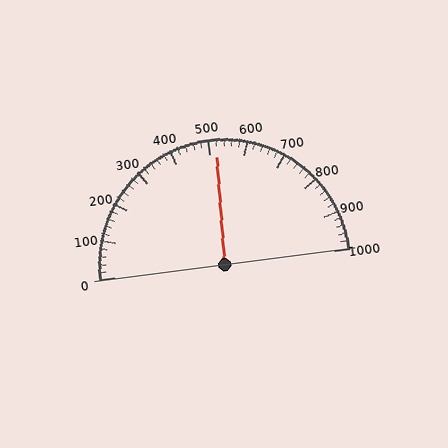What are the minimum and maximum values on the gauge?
The gauge ranges from 0 to 1000.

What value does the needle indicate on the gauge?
The needle indicates approximately 520.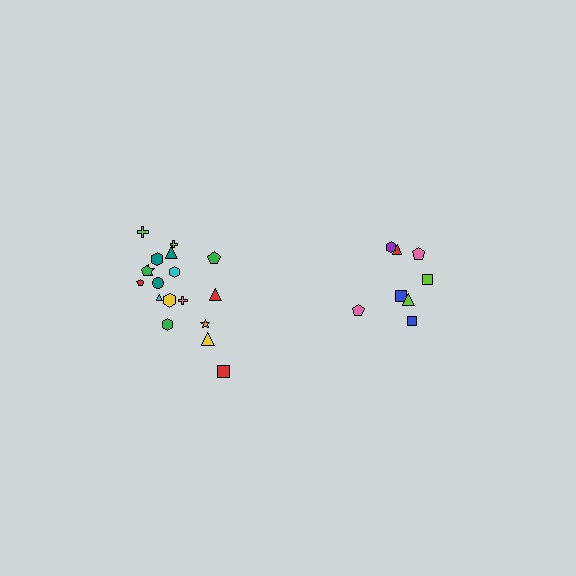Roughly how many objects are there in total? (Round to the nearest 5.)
Roughly 25 objects in total.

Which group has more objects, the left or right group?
The left group.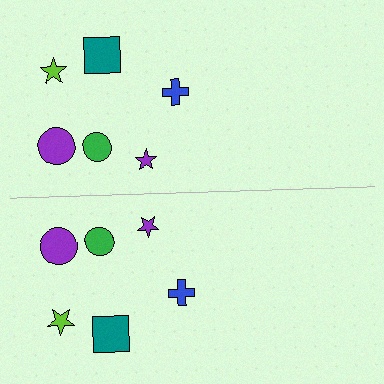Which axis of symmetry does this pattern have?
The pattern has a horizontal axis of symmetry running through the center of the image.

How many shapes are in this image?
There are 12 shapes in this image.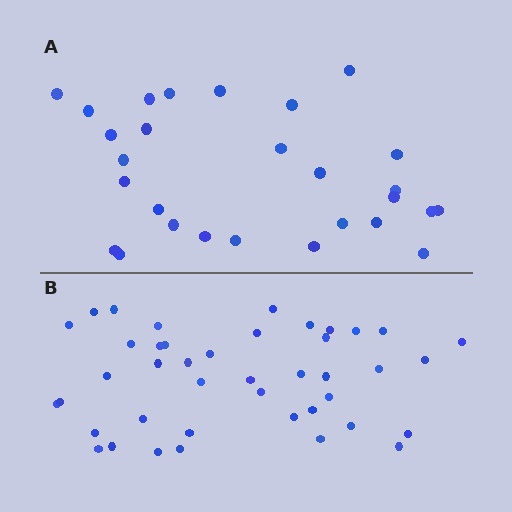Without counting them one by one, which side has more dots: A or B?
Region B (the bottom region) has more dots.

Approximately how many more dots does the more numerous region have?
Region B has approximately 15 more dots than region A.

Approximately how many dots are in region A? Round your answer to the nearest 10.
About 30 dots. (The exact count is 28, which rounds to 30.)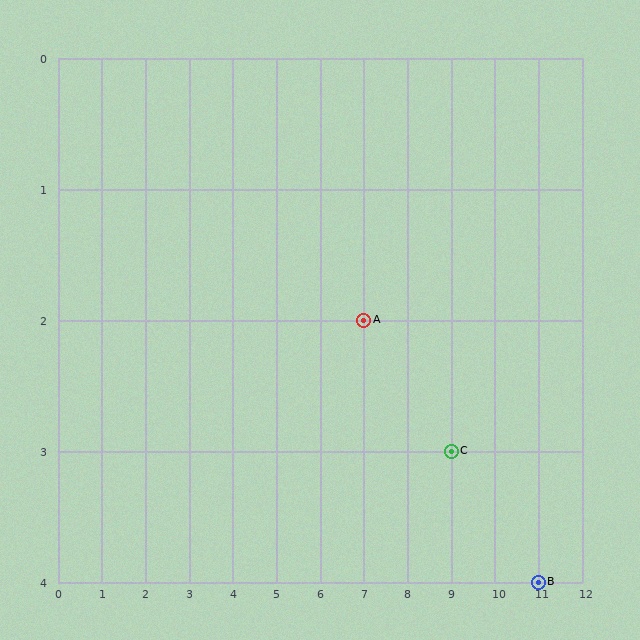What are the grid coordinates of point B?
Point B is at grid coordinates (11, 4).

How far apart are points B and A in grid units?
Points B and A are 4 columns and 2 rows apart (about 4.5 grid units diagonally).